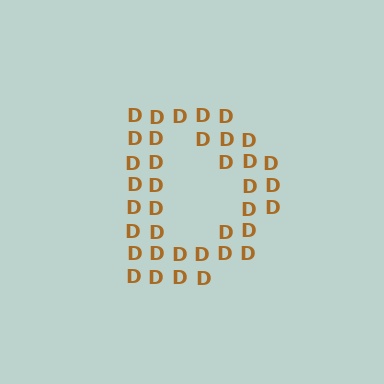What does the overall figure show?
The overall figure shows the letter D.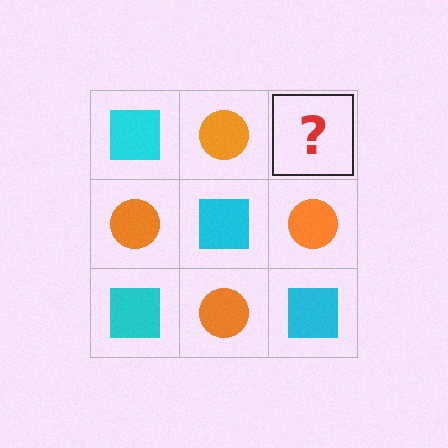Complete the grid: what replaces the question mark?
The question mark should be replaced with a cyan square.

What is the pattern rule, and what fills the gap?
The rule is that it alternates cyan square and orange circle in a checkerboard pattern. The gap should be filled with a cyan square.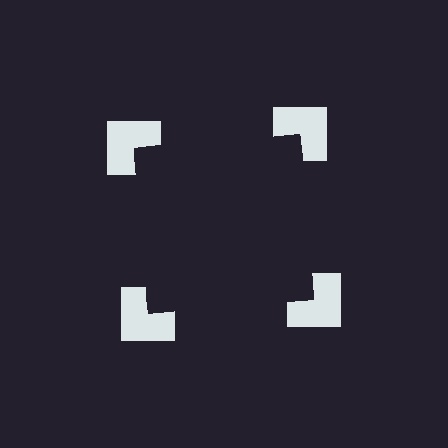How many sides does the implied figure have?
4 sides.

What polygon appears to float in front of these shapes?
An illusory square — its edges are inferred from the aligned wedge cuts in the notched squares, not physically drawn.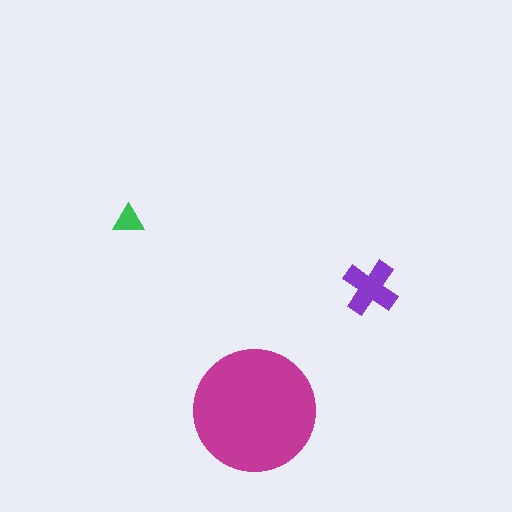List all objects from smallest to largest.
The green triangle, the purple cross, the magenta circle.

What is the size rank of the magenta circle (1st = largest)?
1st.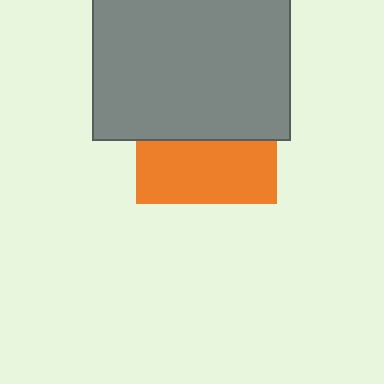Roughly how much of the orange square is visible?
A small part of it is visible (roughly 44%).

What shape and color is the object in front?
The object in front is a gray rectangle.